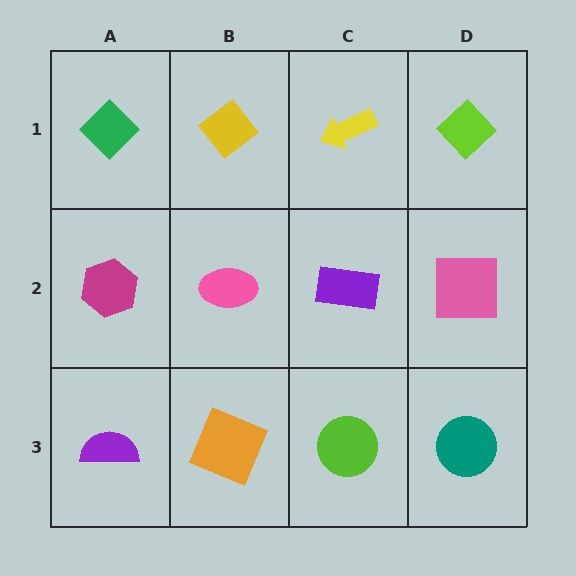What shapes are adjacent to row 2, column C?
A yellow arrow (row 1, column C), a lime circle (row 3, column C), a pink ellipse (row 2, column B), a pink square (row 2, column D).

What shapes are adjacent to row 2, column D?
A lime diamond (row 1, column D), a teal circle (row 3, column D), a purple rectangle (row 2, column C).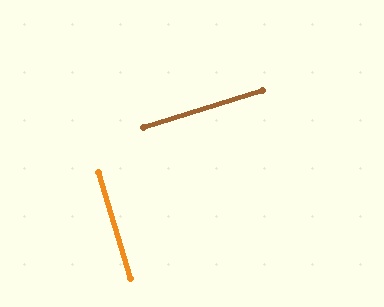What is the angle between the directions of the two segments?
Approximately 90 degrees.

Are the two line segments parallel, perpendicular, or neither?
Perpendicular — they meet at approximately 90°.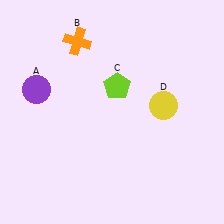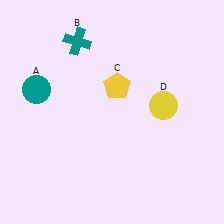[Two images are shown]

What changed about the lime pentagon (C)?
In Image 1, C is lime. In Image 2, it changed to yellow.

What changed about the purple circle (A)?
In Image 1, A is purple. In Image 2, it changed to teal.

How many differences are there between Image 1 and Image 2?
There are 3 differences between the two images.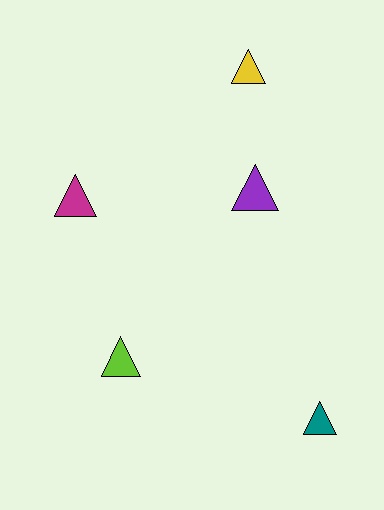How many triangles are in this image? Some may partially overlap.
There are 5 triangles.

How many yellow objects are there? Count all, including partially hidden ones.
There is 1 yellow object.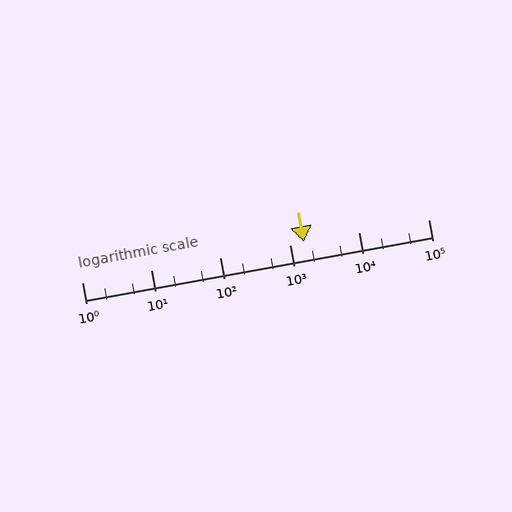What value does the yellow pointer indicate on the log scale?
The pointer indicates approximately 1600.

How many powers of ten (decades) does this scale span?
The scale spans 5 decades, from 1 to 100000.